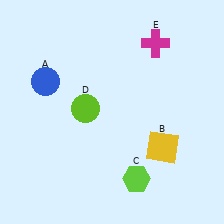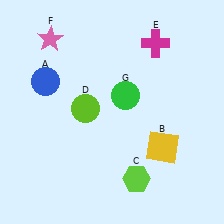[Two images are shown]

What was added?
A pink star (F), a green circle (G) were added in Image 2.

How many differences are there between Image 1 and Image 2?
There are 2 differences between the two images.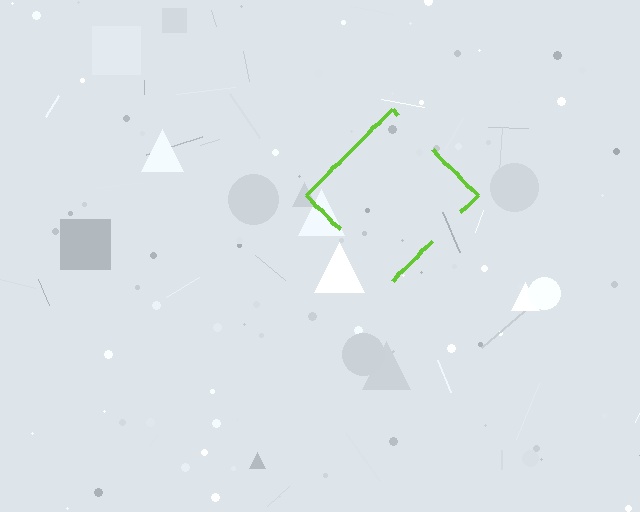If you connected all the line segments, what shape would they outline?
They would outline a diamond.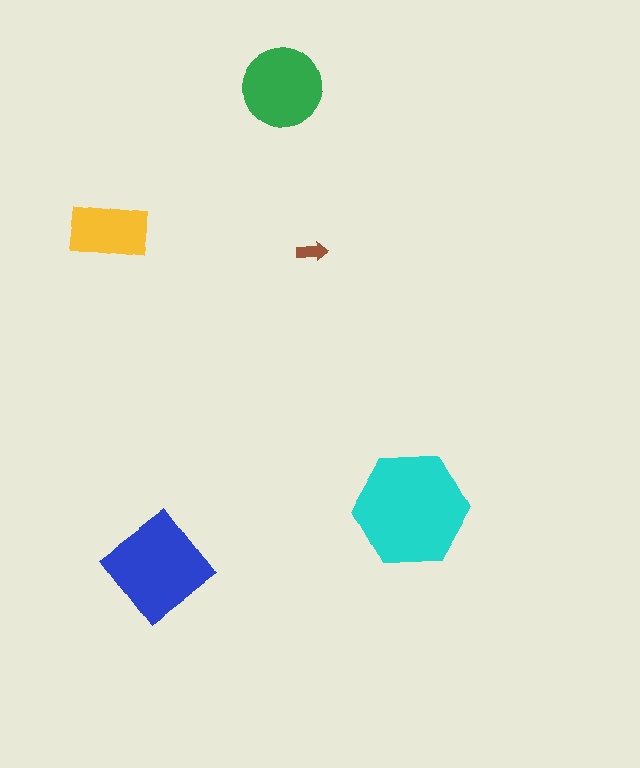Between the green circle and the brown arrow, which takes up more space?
The green circle.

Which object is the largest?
The cyan hexagon.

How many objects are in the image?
There are 5 objects in the image.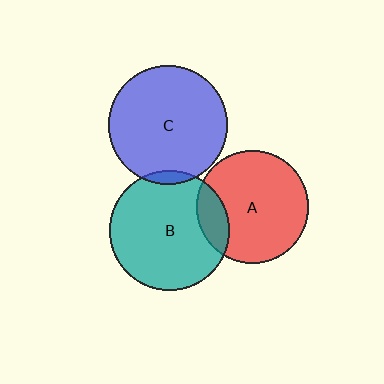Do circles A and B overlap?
Yes.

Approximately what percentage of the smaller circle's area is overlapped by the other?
Approximately 15%.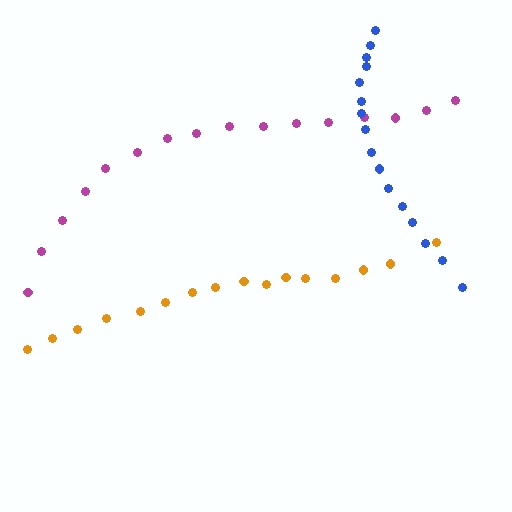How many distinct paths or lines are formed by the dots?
There are 3 distinct paths.